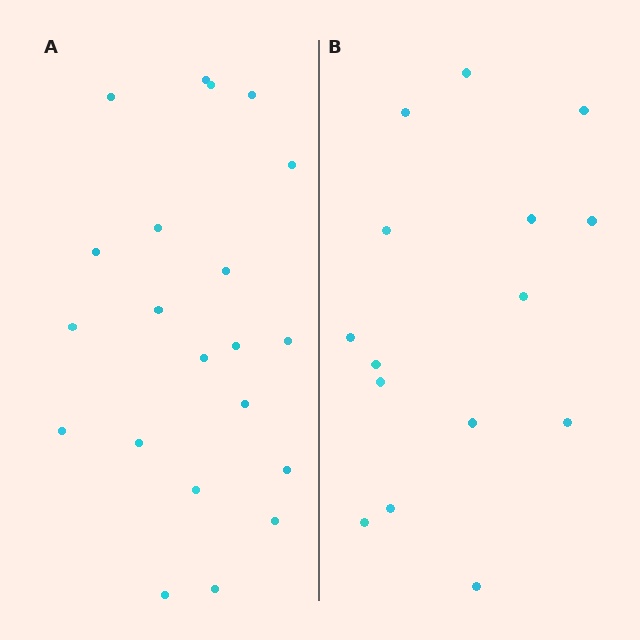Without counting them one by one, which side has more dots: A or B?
Region A (the left region) has more dots.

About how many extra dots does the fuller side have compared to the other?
Region A has about 6 more dots than region B.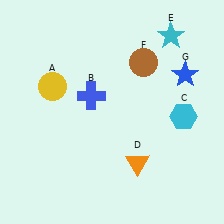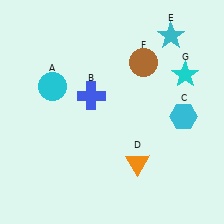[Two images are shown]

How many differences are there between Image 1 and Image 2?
There are 2 differences between the two images.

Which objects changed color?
A changed from yellow to cyan. G changed from blue to cyan.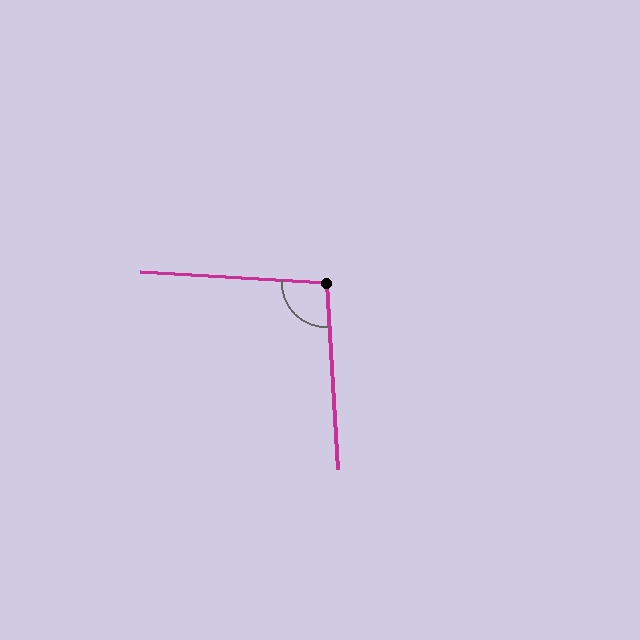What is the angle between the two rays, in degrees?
Approximately 97 degrees.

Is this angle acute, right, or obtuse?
It is obtuse.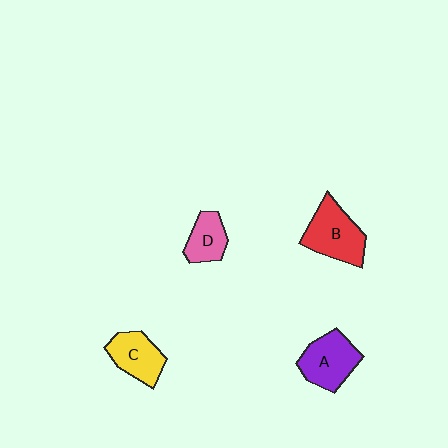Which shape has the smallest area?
Shape D (pink).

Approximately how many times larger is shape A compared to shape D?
Approximately 1.5 times.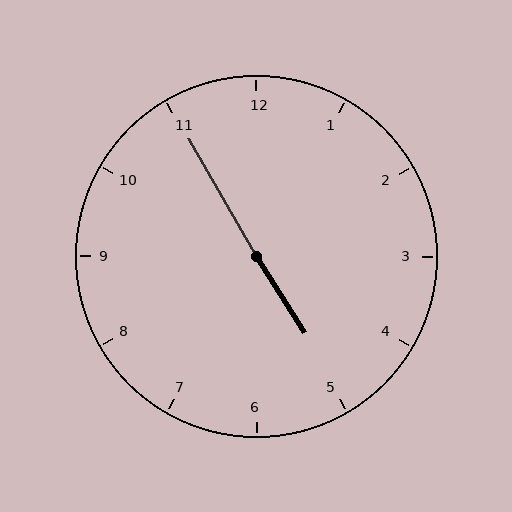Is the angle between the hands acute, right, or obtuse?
It is obtuse.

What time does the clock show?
4:55.